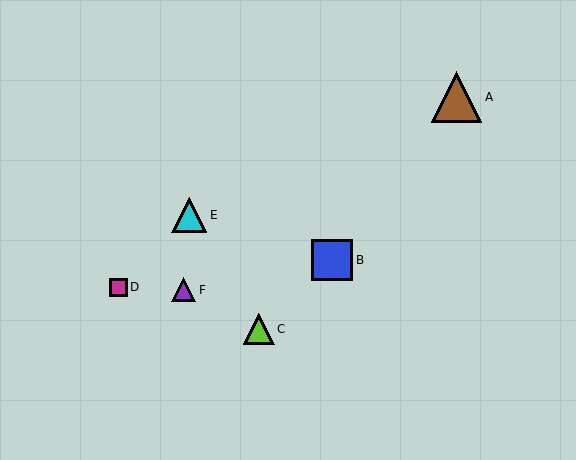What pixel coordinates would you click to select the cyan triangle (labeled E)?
Click at (189, 215) to select the cyan triangle E.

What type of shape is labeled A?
Shape A is a brown triangle.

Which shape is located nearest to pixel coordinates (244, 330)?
The lime triangle (labeled C) at (259, 329) is nearest to that location.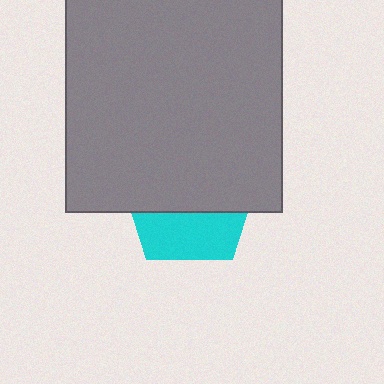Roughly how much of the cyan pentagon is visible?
A small part of it is visible (roughly 37%).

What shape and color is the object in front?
The object in front is a gray square.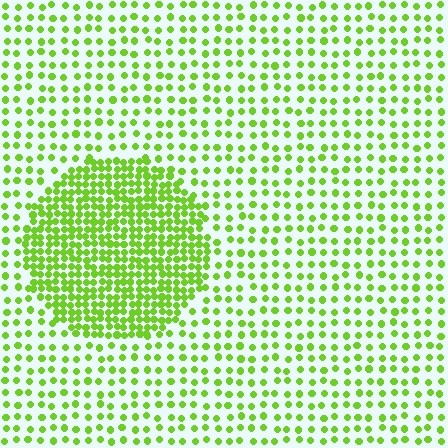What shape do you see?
I see a circle.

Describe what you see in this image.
The image contains small lime elements arranged at two different densities. A circle-shaped region is visible where the elements are more densely packed than the surrounding area.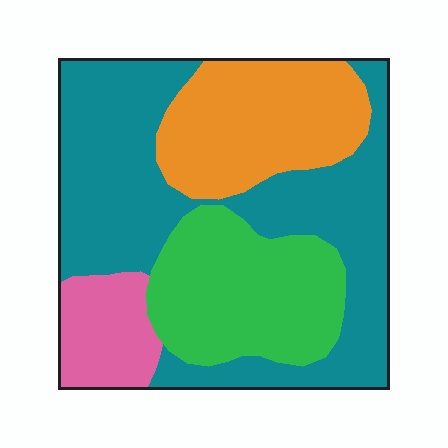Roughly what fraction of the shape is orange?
Orange covers around 20% of the shape.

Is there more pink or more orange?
Orange.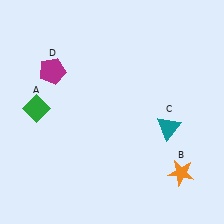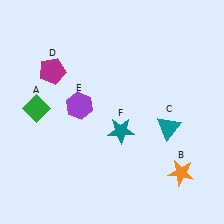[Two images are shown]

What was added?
A purple hexagon (E), a teal star (F) were added in Image 2.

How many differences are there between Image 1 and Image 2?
There are 2 differences between the two images.